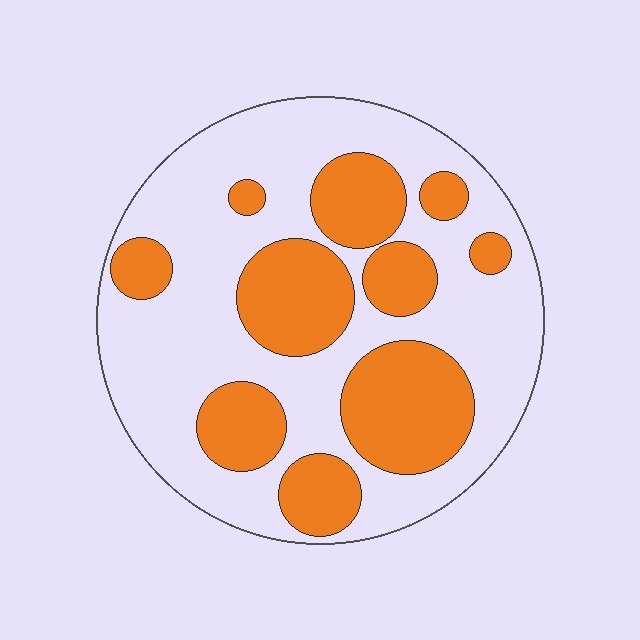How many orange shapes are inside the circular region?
10.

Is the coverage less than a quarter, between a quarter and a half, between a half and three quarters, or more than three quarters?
Between a quarter and a half.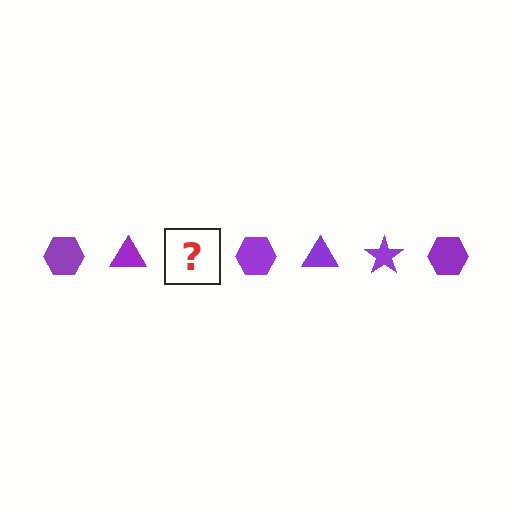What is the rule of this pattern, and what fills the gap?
The rule is that the pattern cycles through hexagon, triangle, star shapes in purple. The gap should be filled with a purple star.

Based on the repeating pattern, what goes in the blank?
The blank should be a purple star.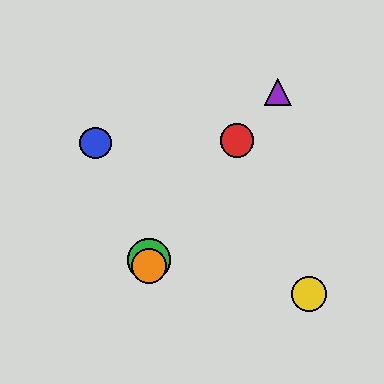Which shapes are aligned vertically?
The green circle, the orange circle are aligned vertically.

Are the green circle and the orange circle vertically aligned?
Yes, both are at x≈149.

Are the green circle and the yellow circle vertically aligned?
No, the green circle is at x≈149 and the yellow circle is at x≈309.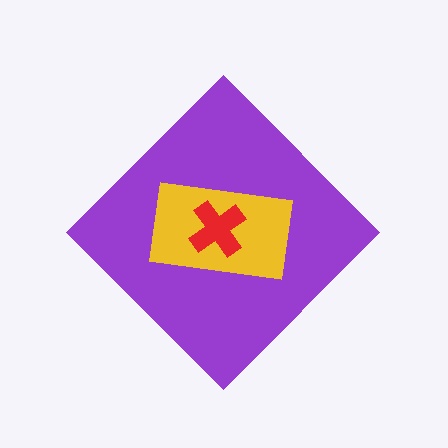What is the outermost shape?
The purple diamond.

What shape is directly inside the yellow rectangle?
The red cross.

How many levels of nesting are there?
3.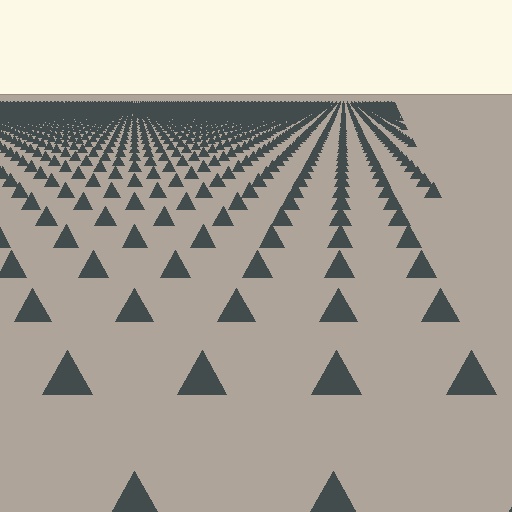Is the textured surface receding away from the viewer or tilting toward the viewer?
The surface is receding away from the viewer. Texture elements get smaller and denser toward the top.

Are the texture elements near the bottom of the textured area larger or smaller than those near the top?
Larger. Near the bottom, elements are closer to the viewer and appear at a bigger on-screen size.